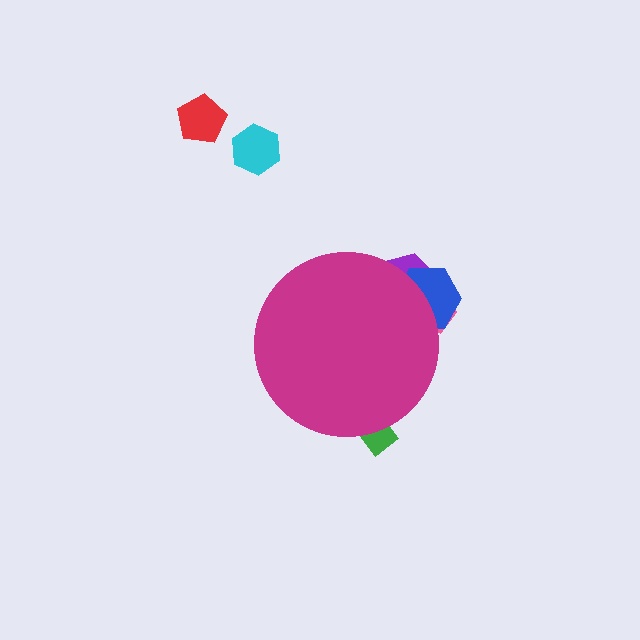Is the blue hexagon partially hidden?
Yes, the blue hexagon is partially hidden behind the magenta circle.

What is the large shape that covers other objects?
A magenta circle.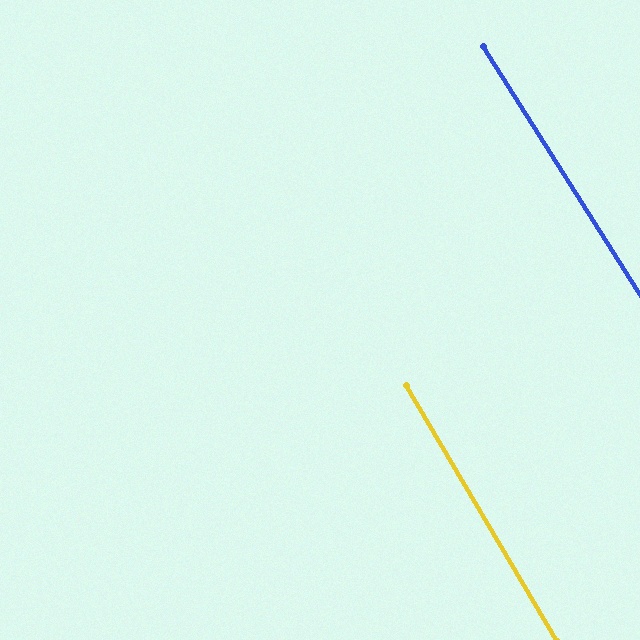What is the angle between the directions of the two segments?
Approximately 2 degrees.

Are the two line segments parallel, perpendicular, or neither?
Parallel — their directions differ by only 1.6°.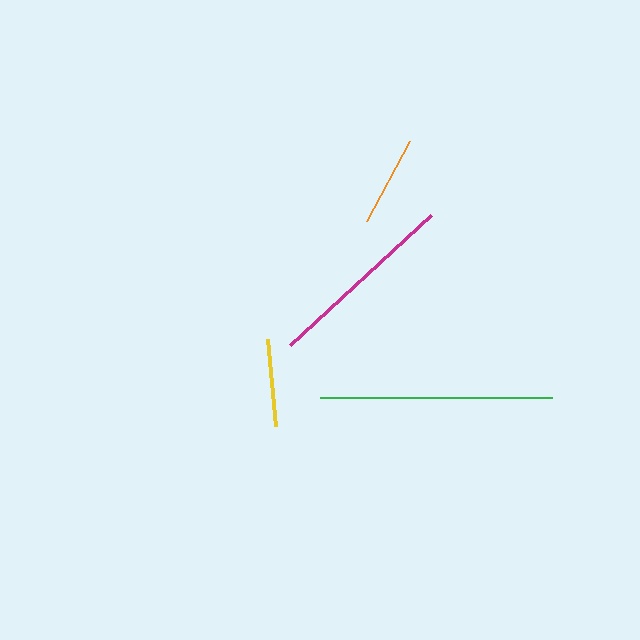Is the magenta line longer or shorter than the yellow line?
The magenta line is longer than the yellow line.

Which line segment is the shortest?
The yellow line is the shortest at approximately 88 pixels.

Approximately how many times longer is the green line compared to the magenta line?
The green line is approximately 1.2 times the length of the magenta line.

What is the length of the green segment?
The green segment is approximately 232 pixels long.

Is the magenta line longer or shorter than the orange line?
The magenta line is longer than the orange line.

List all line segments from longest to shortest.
From longest to shortest: green, magenta, orange, yellow.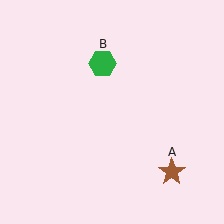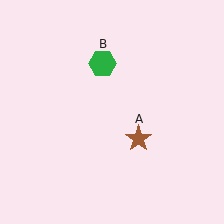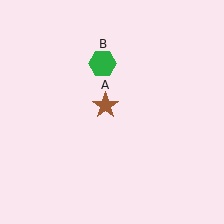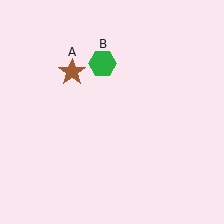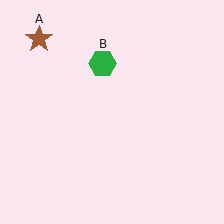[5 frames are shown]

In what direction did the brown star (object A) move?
The brown star (object A) moved up and to the left.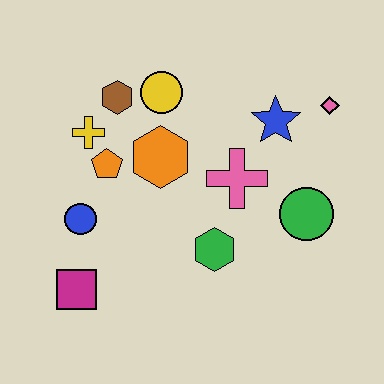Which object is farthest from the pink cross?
The magenta square is farthest from the pink cross.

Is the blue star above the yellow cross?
Yes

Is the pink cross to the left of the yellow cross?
No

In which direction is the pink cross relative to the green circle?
The pink cross is to the left of the green circle.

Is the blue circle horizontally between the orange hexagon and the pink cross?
No